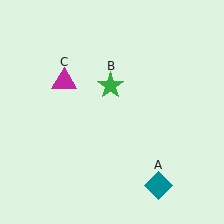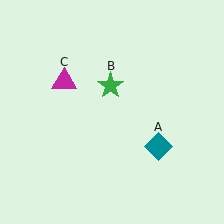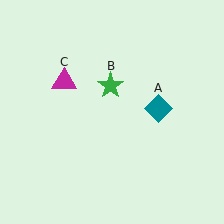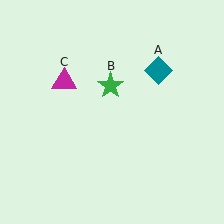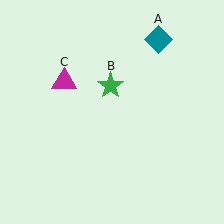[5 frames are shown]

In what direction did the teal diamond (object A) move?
The teal diamond (object A) moved up.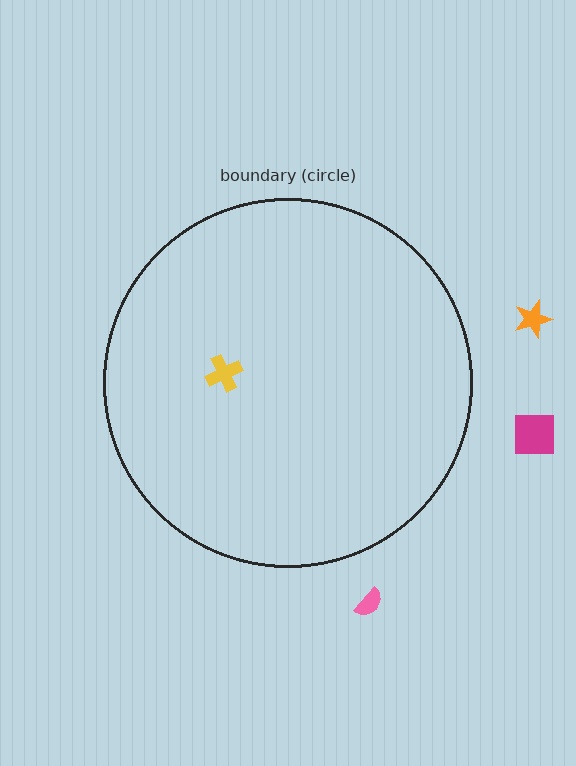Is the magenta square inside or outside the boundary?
Outside.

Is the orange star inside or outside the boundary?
Outside.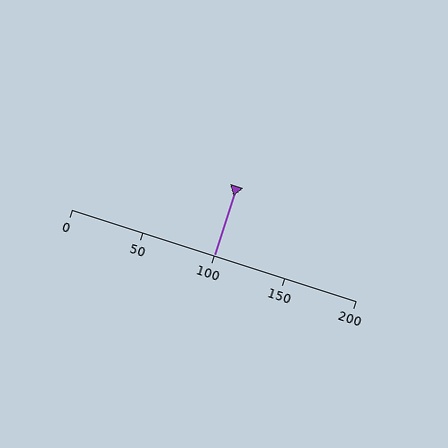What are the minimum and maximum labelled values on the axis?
The axis runs from 0 to 200.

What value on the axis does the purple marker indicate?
The marker indicates approximately 100.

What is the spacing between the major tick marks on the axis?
The major ticks are spaced 50 apart.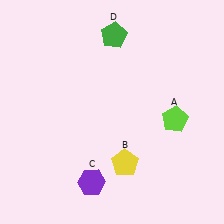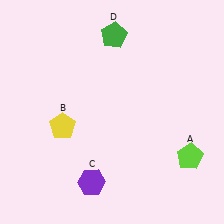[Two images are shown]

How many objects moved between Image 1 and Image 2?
2 objects moved between the two images.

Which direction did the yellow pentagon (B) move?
The yellow pentagon (B) moved left.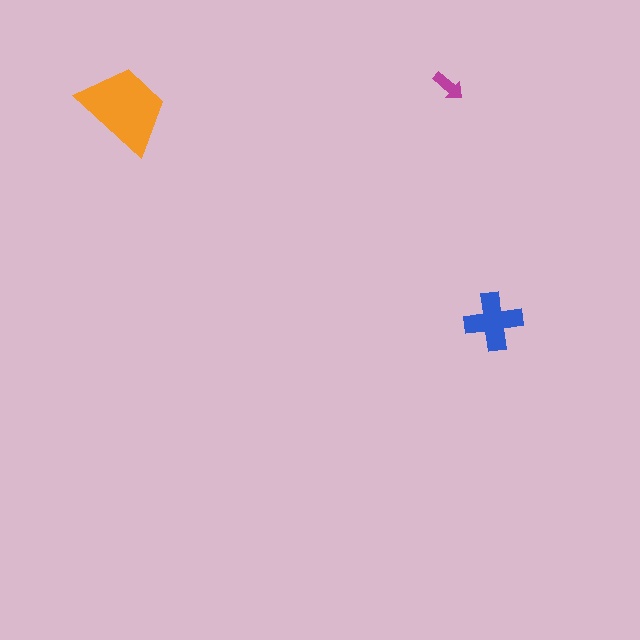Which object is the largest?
The orange trapezoid.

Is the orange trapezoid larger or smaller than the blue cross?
Larger.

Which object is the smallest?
The magenta arrow.